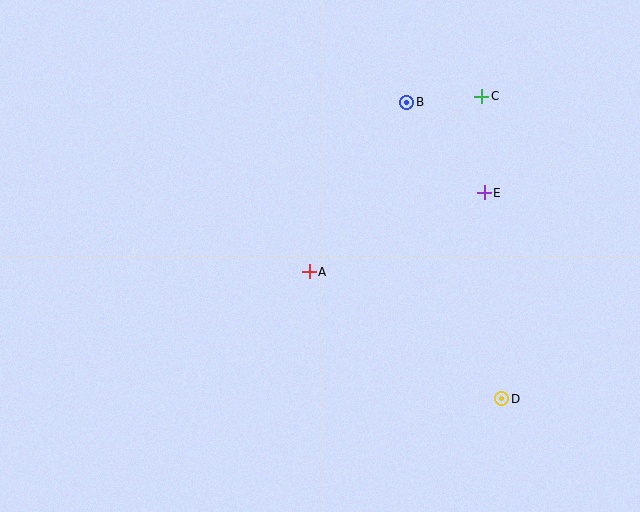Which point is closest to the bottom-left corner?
Point A is closest to the bottom-left corner.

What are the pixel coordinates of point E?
Point E is at (484, 193).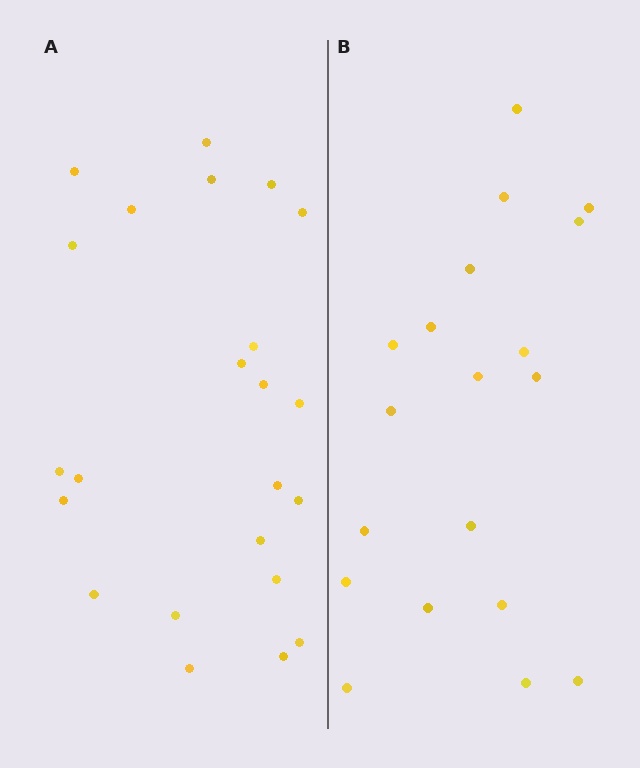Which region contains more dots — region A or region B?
Region A (the left region) has more dots.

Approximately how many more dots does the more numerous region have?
Region A has about 4 more dots than region B.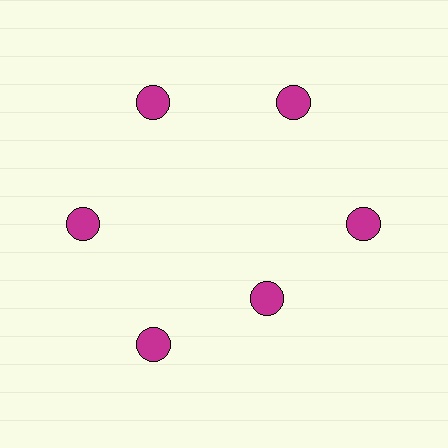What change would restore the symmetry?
The symmetry would be restored by moving it outward, back onto the ring so that all 6 circles sit at equal angles and equal distance from the center.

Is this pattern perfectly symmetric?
No. The 6 magenta circles are arranged in a ring, but one element near the 5 o'clock position is pulled inward toward the center, breaking the 6-fold rotational symmetry.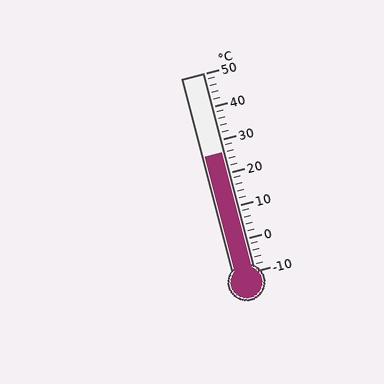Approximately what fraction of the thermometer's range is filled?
The thermometer is filled to approximately 60% of its range.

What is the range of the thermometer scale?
The thermometer scale ranges from -10°C to 50°C.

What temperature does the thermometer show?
The thermometer shows approximately 26°C.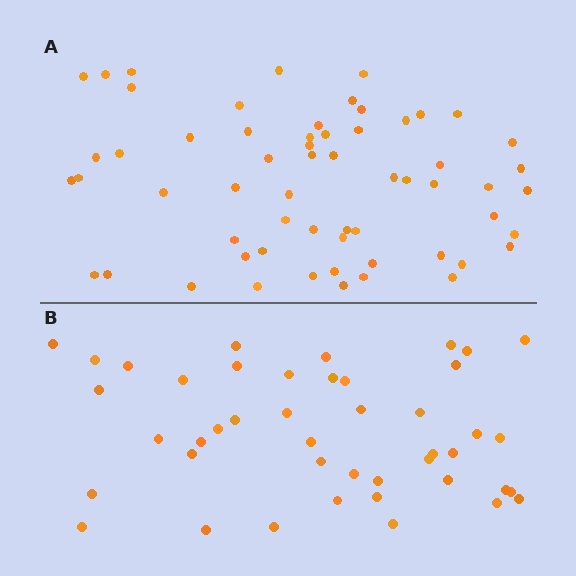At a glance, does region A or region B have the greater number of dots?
Region A (the top region) has more dots.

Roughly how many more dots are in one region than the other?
Region A has approximately 15 more dots than region B.